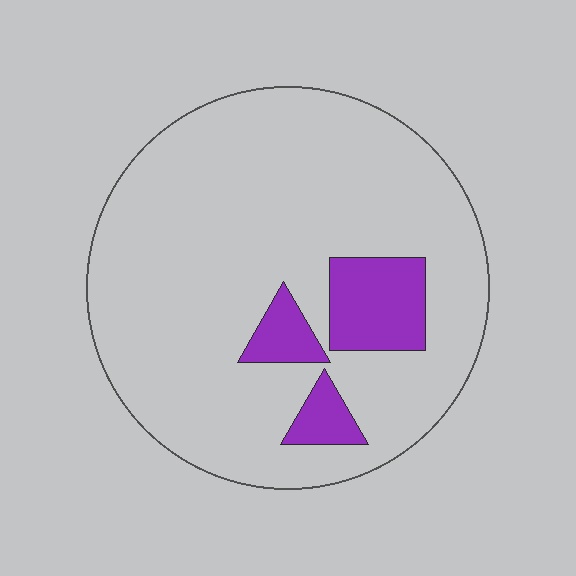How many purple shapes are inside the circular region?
3.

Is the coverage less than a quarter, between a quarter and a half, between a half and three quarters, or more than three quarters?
Less than a quarter.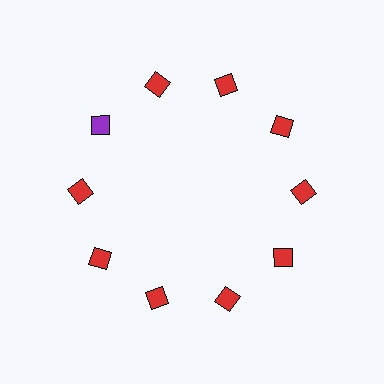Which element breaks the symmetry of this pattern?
The purple diamond at roughly the 10 o'clock position breaks the symmetry. All other shapes are red diamonds.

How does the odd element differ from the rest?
It has a different color: purple instead of red.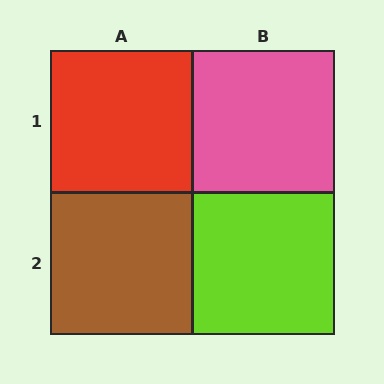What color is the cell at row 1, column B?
Pink.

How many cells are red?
1 cell is red.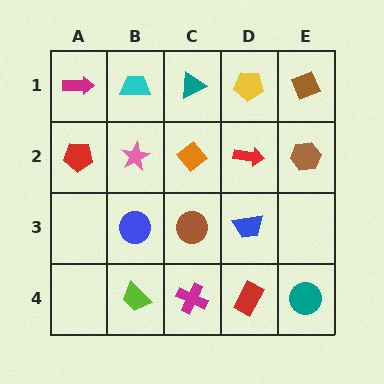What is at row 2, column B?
A pink star.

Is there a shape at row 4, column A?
No, that cell is empty.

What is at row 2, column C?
An orange diamond.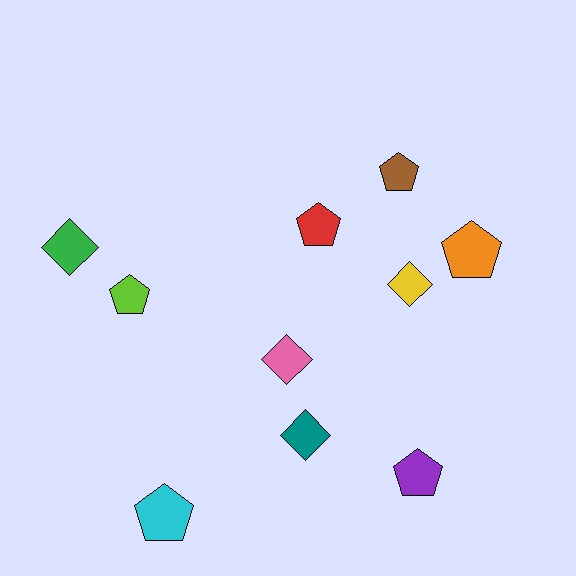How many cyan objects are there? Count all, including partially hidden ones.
There is 1 cyan object.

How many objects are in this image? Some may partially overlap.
There are 10 objects.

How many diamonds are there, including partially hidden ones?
There are 4 diamonds.